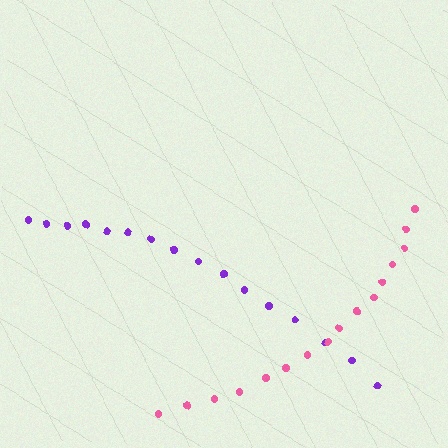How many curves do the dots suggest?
There are 2 distinct paths.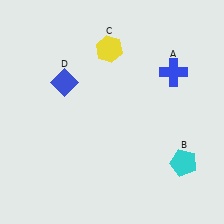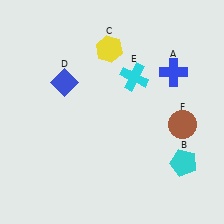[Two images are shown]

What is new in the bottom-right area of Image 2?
A brown circle (F) was added in the bottom-right area of Image 2.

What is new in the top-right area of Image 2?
A cyan cross (E) was added in the top-right area of Image 2.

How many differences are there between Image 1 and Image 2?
There are 2 differences between the two images.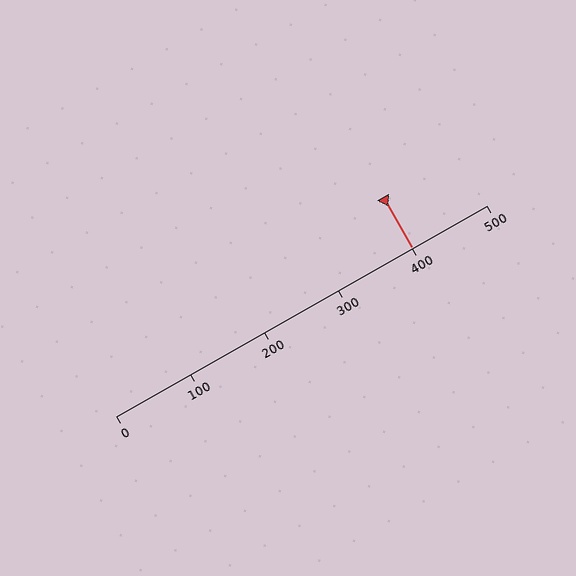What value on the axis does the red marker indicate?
The marker indicates approximately 400.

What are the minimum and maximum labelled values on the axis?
The axis runs from 0 to 500.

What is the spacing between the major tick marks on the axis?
The major ticks are spaced 100 apart.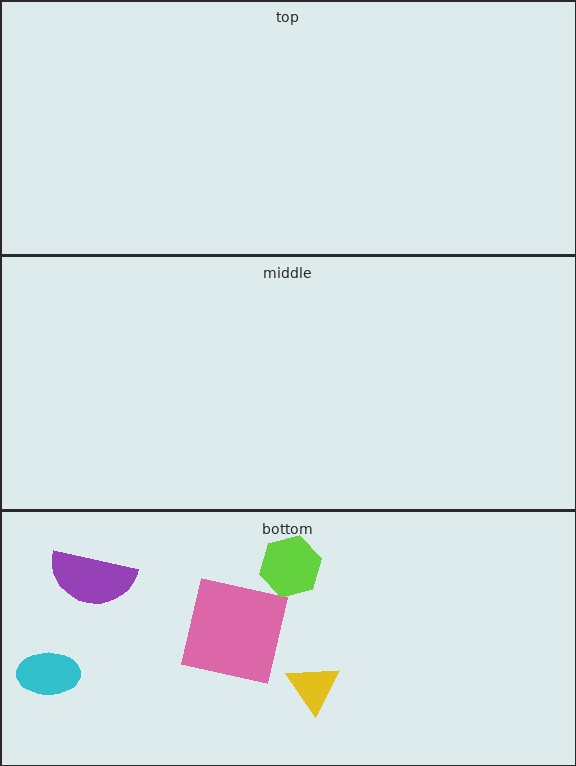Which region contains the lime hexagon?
The bottom region.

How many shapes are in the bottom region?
5.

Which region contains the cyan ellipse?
The bottom region.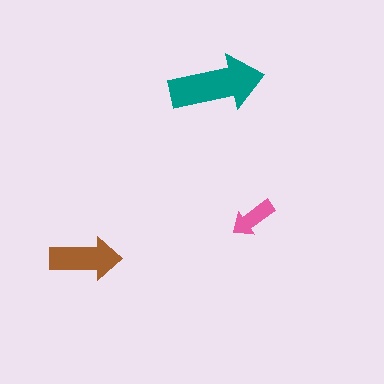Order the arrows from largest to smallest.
the teal one, the brown one, the pink one.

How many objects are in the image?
There are 3 objects in the image.